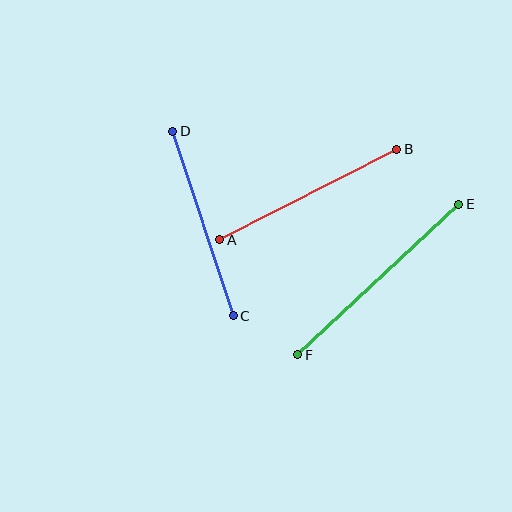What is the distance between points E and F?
The distance is approximately 220 pixels.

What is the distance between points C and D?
The distance is approximately 194 pixels.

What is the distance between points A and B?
The distance is approximately 199 pixels.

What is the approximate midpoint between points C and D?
The midpoint is at approximately (203, 223) pixels.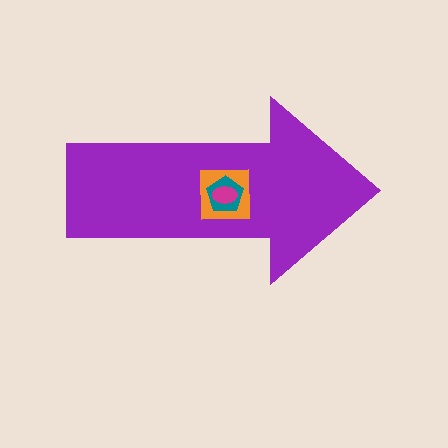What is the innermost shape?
The magenta ellipse.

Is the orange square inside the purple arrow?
Yes.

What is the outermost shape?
The purple arrow.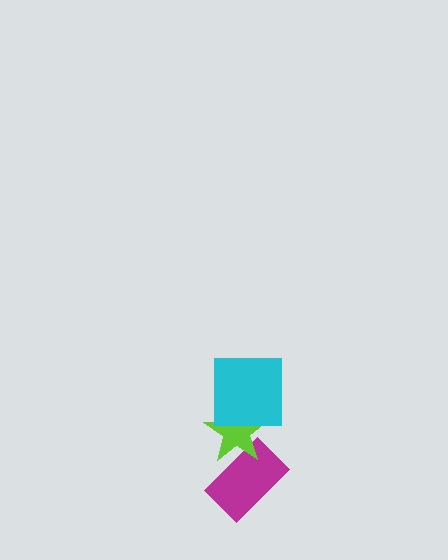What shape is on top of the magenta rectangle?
The lime star is on top of the magenta rectangle.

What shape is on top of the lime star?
The cyan square is on top of the lime star.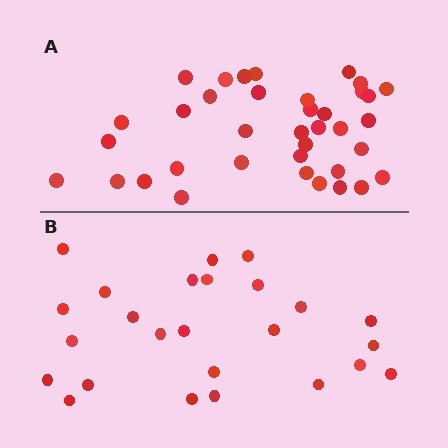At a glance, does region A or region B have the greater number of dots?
Region A (the top region) has more dots.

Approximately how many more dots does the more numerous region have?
Region A has roughly 12 or so more dots than region B.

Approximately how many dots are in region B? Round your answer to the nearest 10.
About 20 dots. (The exact count is 25, which rounds to 20.)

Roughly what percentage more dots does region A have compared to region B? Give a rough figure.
About 50% more.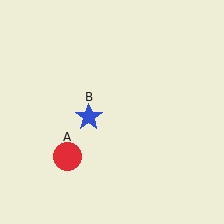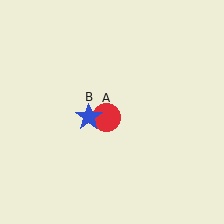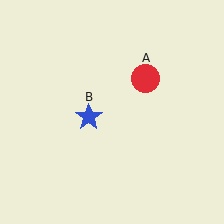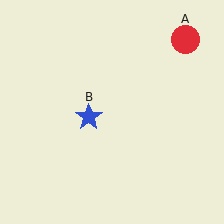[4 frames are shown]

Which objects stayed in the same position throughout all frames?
Blue star (object B) remained stationary.